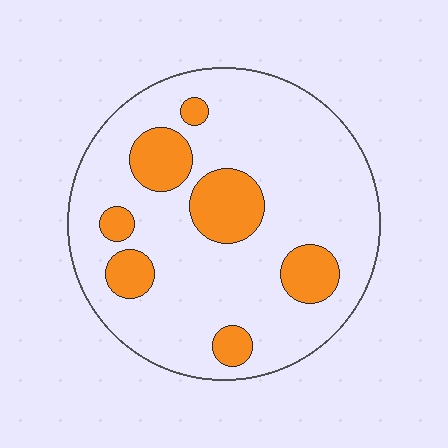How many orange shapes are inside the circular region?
7.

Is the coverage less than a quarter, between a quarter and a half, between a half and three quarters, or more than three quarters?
Less than a quarter.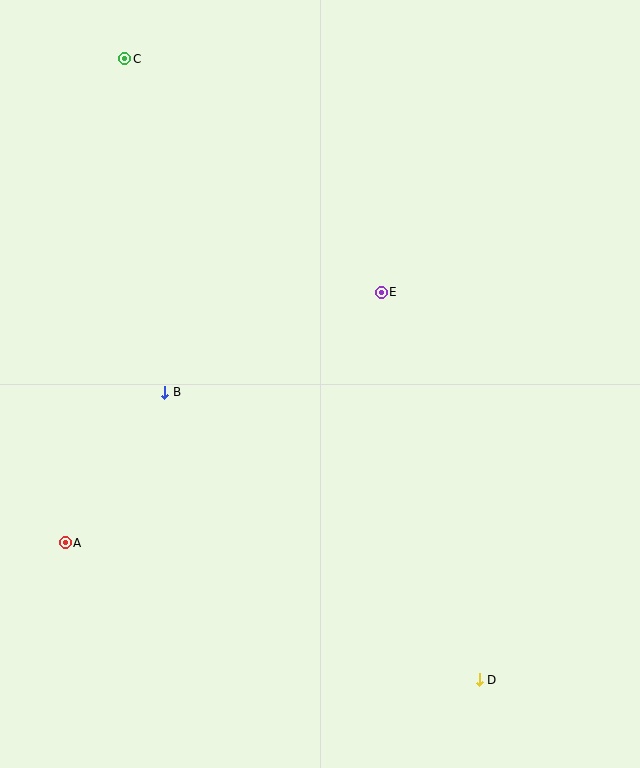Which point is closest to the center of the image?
Point E at (381, 292) is closest to the center.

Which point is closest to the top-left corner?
Point C is closest to the top-left corner.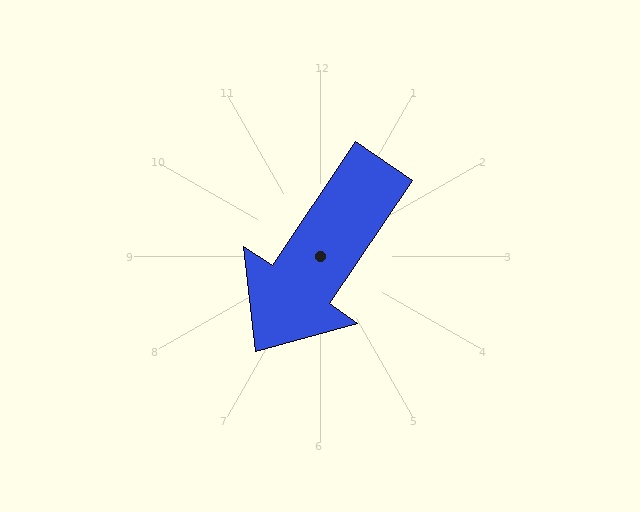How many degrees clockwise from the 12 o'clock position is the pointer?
Approximately 214 degrees.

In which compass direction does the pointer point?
Southwest.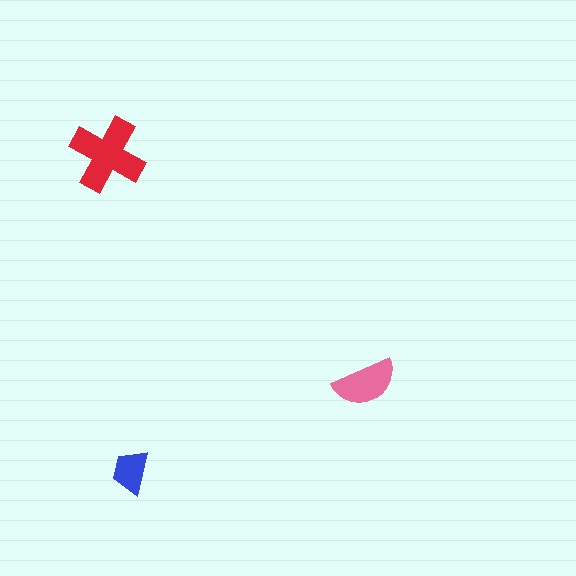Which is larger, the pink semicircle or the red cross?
The red cross.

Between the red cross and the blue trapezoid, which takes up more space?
The red cross.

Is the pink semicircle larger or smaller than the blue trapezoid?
Larger.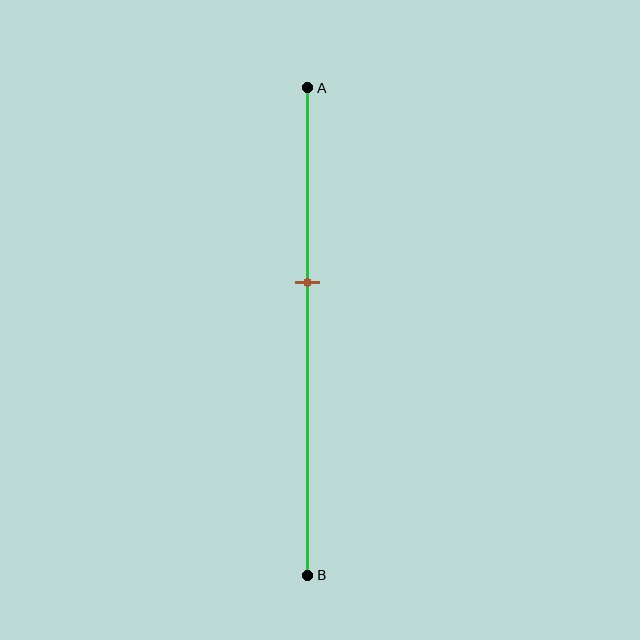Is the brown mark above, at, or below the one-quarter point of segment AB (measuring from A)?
The brown mark is below the one-quarter point of segment AB.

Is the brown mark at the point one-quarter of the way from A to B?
No, the mark is at about 40% from A, not at the 25% one-quarter point.